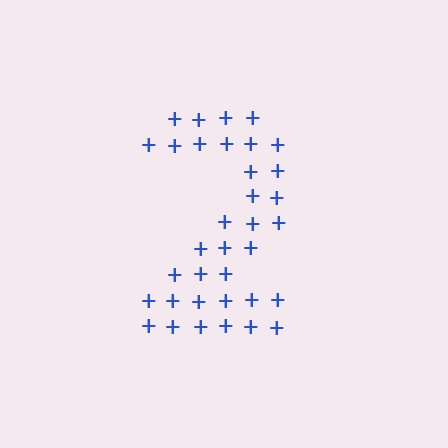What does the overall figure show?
The overall figure shows the digit 2.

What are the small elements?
The small elements are plus signs.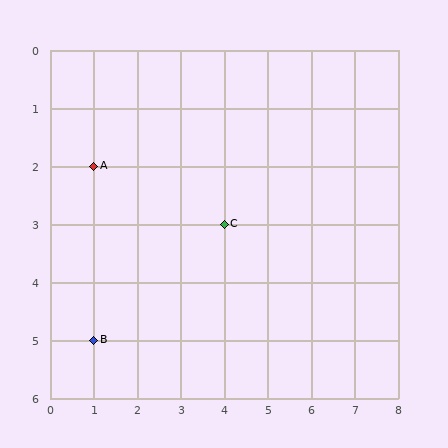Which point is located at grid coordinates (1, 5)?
Point B is at (1, 5).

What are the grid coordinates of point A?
Point A is at grid coordinates (1, 2).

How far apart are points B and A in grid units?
Points B and A are 3 rows apart.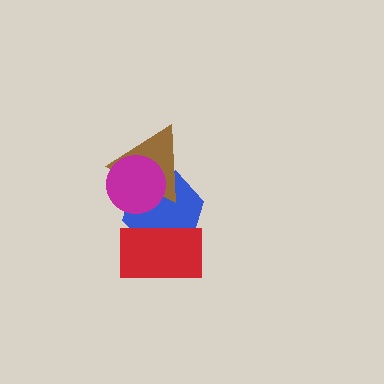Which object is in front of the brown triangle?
The magenta circle is in front of the brown triangle.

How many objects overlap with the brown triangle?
2 objects overlap with the brown triangle.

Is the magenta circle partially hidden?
No, no other shape covers it.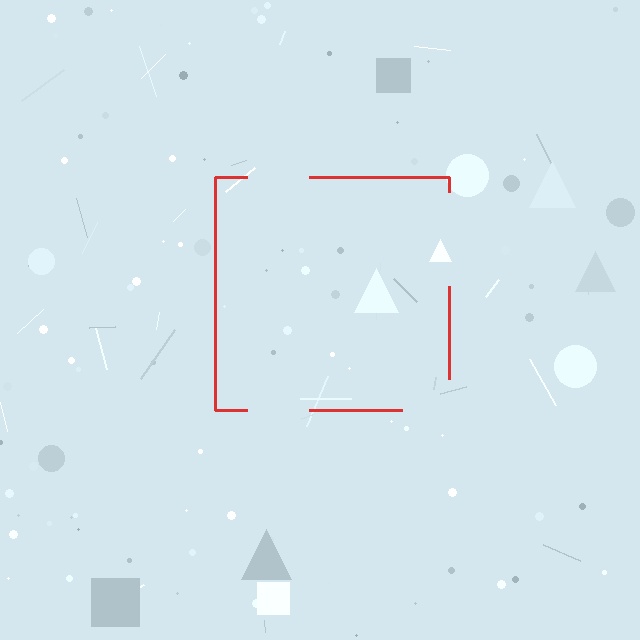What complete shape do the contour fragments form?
The contour fragments form a square.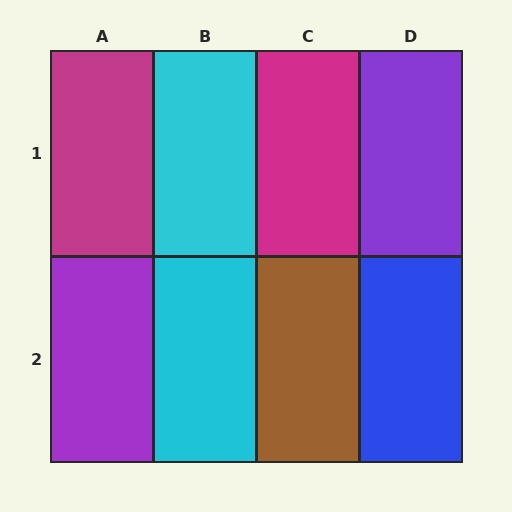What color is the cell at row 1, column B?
Cyan.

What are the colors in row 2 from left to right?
Purple, cyan, brown, blue.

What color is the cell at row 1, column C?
Magenta.